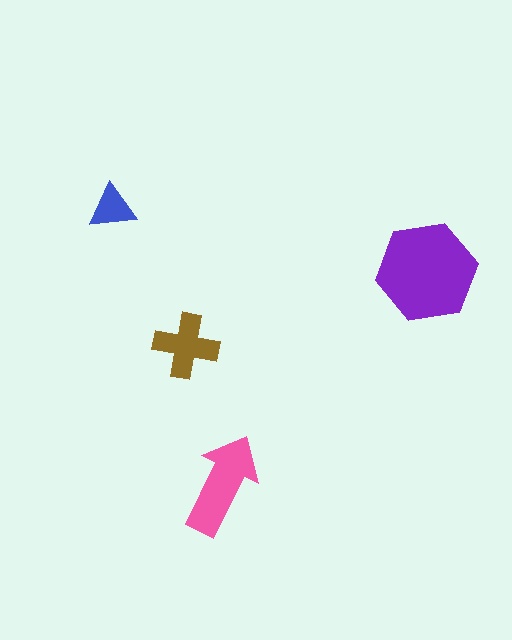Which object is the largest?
The purple hexagon.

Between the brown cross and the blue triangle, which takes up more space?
The brown cross.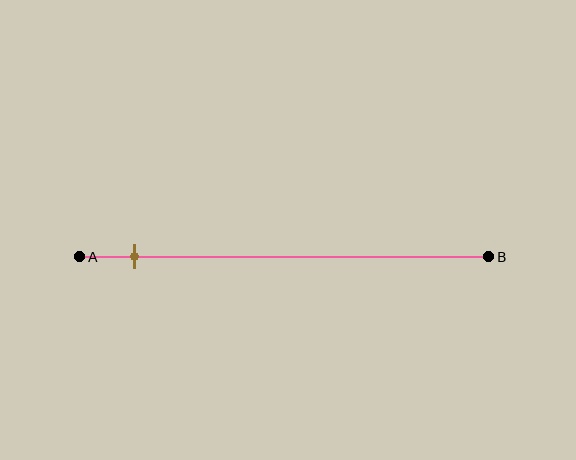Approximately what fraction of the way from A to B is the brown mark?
The brown mark is approximately 15% of the way from A to B.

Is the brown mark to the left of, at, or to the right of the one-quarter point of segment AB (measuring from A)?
The brown mark is to the left of the one-quarter point of segment AB.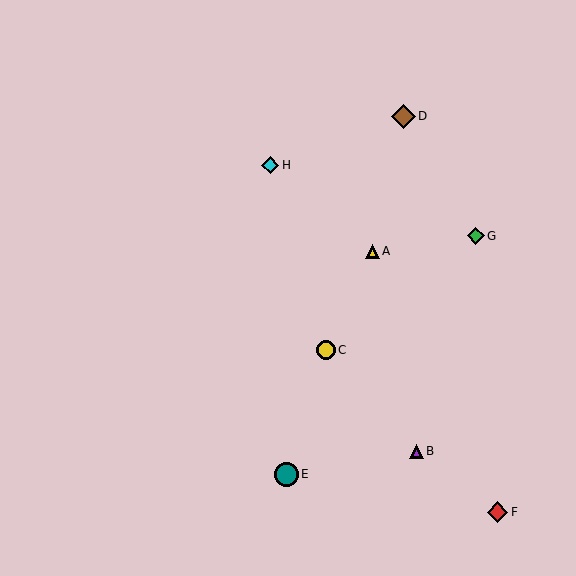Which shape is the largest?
The brown diamond (labeled D) is the largest.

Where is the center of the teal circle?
The center of the teal circle is at (287, 474).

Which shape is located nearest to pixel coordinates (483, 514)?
The red diamond (labeled F) at (498, 512) is nearest to that location.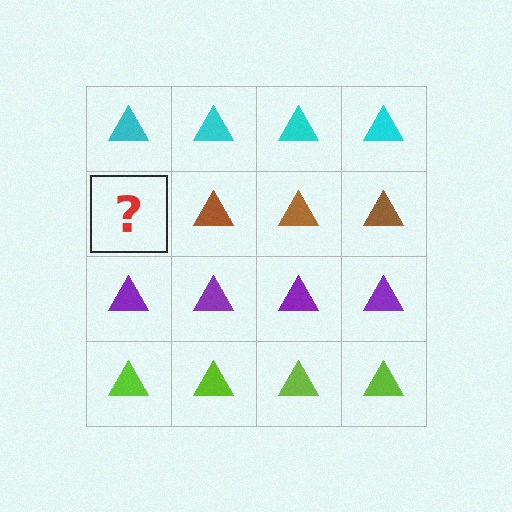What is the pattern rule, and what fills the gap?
The rule is that each row has a consistent color. The gap should be filled with a brown triangle.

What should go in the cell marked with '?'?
The missing cell should contain a brown triangle.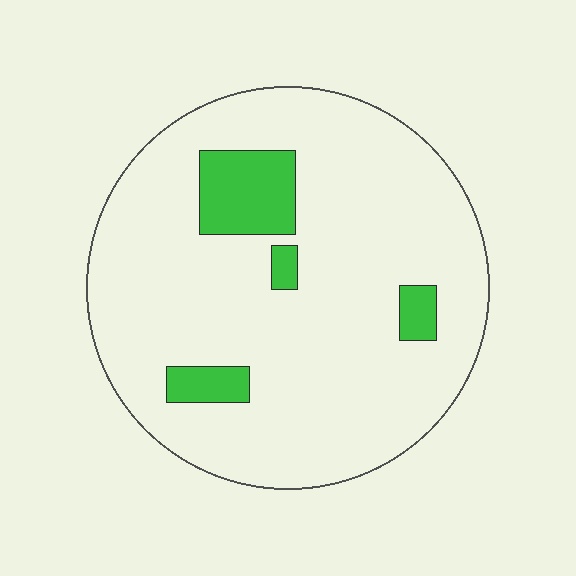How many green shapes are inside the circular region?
4.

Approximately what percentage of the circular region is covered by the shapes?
Approximately 10%.